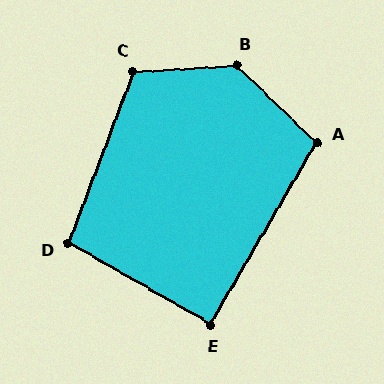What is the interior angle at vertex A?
Approximately 104 degrees (obtuse).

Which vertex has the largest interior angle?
B, at approximately 132 degrees.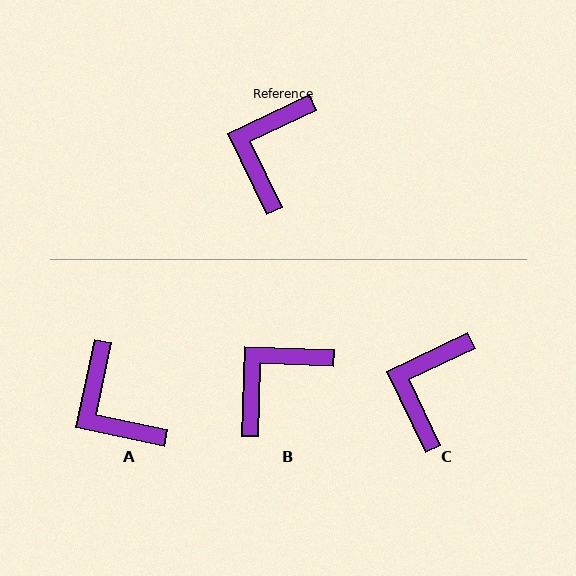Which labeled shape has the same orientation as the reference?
C.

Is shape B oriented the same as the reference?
No, it is off by about 27 degrees.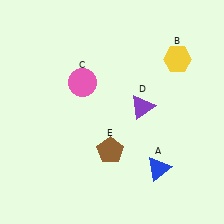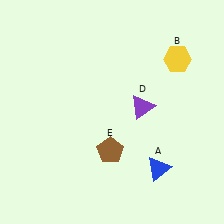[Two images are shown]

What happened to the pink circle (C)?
The pink circle (C) was removed in Image 2. It was in the top-left area of Image 1.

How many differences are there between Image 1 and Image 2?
There is 1 difference between the two images.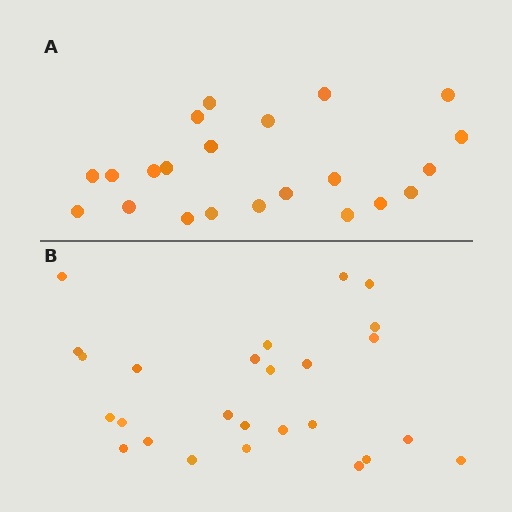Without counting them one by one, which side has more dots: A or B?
Region B (the bottom region) has more dots.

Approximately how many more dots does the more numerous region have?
Region B has about 4 more dots than region A.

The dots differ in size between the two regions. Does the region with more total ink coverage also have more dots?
No. Region A has more total ink coverage because its dots are larger, but region B actually contains more individual dots. Total area can be misleading — the number of items is what matters here.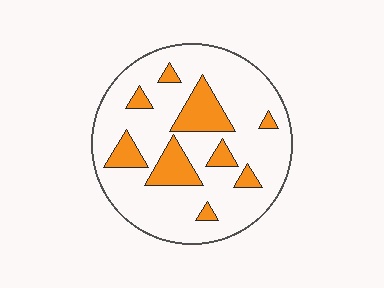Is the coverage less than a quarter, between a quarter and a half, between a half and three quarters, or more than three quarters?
Less than a quarter.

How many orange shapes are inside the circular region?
9.